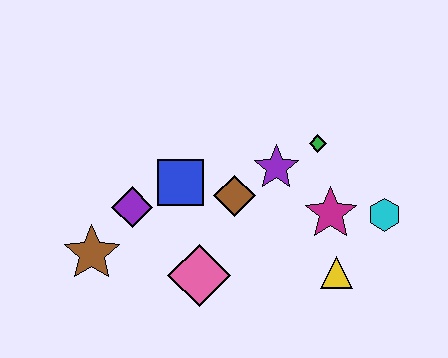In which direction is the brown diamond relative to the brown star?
The brown diamond is to the right of the brown star.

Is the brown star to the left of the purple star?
Yes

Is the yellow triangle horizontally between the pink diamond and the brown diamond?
No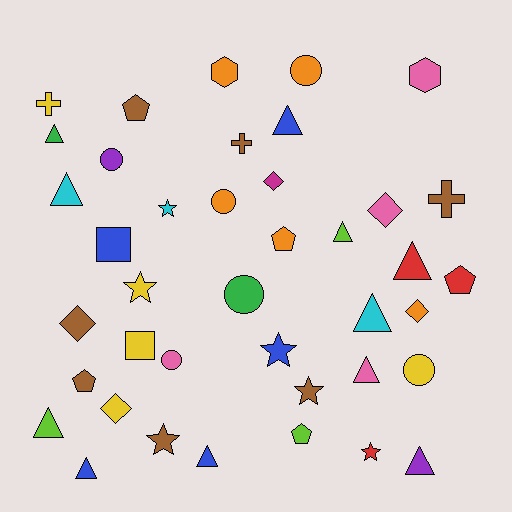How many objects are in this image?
There are 40 objects.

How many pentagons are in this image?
There are 5 pentagons.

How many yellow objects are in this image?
There are 5 yellow objects.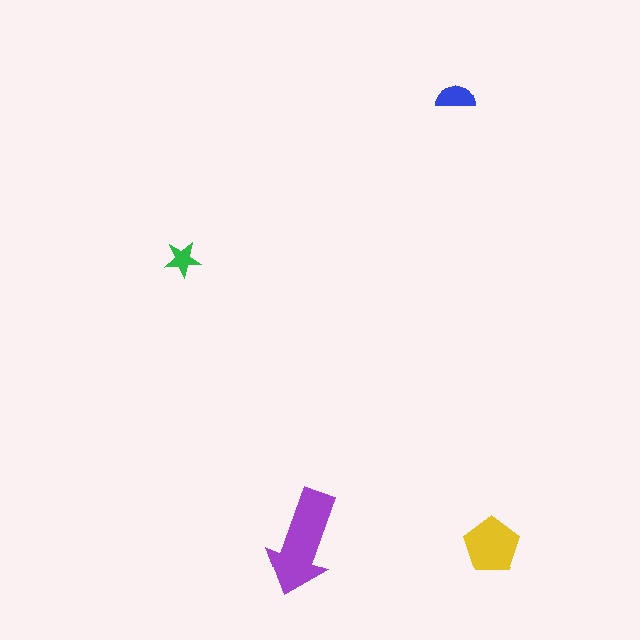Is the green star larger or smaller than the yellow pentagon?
Smaller.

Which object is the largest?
The purple arrow.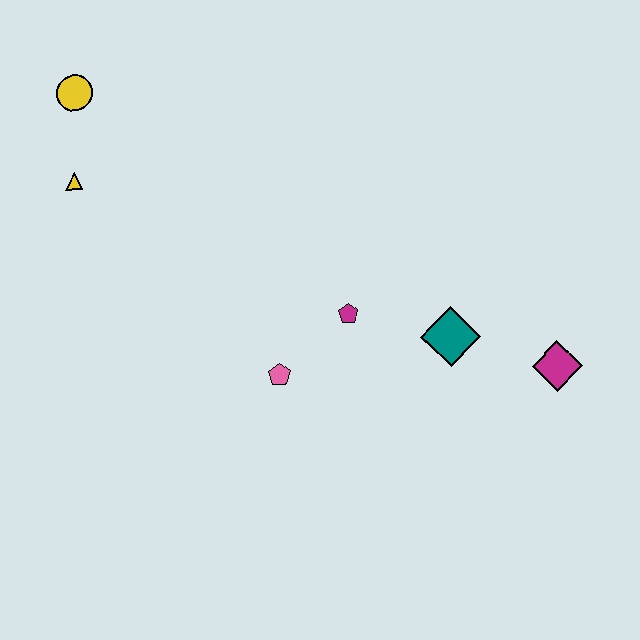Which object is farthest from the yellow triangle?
The magenta diamond is farthest from the yellow triangle.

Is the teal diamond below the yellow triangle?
Yes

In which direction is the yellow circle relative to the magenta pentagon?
The yellow circle is to the left of the magenta pentagon.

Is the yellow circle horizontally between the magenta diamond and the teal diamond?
No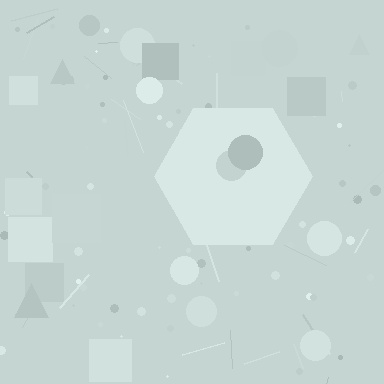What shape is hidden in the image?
A hexagon is hidden in the image.